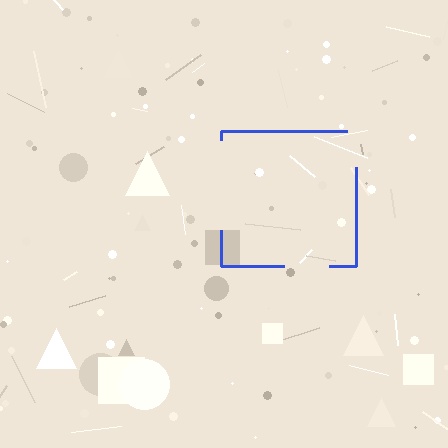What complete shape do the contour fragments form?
The contour fragments form a square.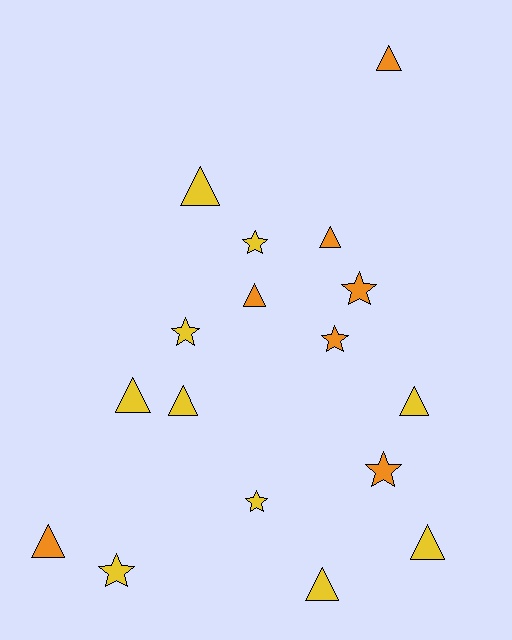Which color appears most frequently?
Yellow, with 10 objects.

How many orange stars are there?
There are 3 orange stars.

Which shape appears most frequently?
Triangle, with 10 objects.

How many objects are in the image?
There are 17 objects.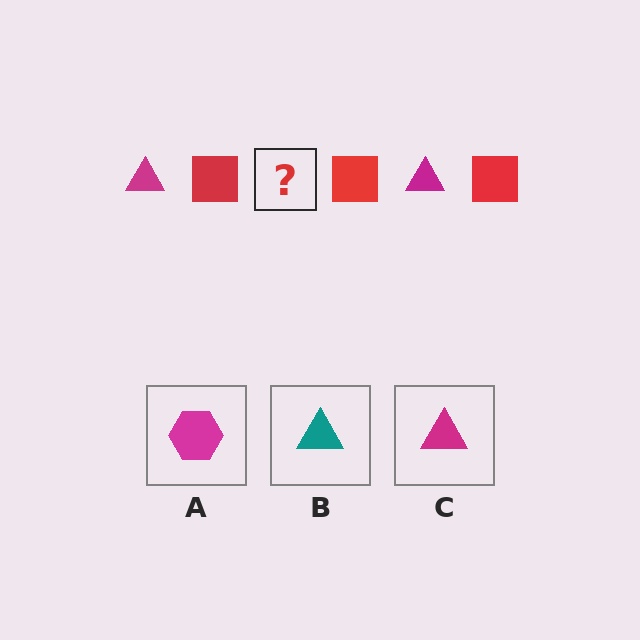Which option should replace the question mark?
Option C.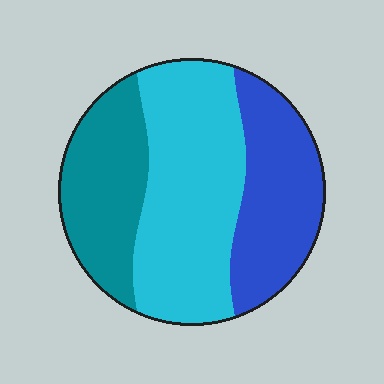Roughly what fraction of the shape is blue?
Blue takes up about one quarter (1/4) of the shape.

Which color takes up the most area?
Cyan, at roughly 45%.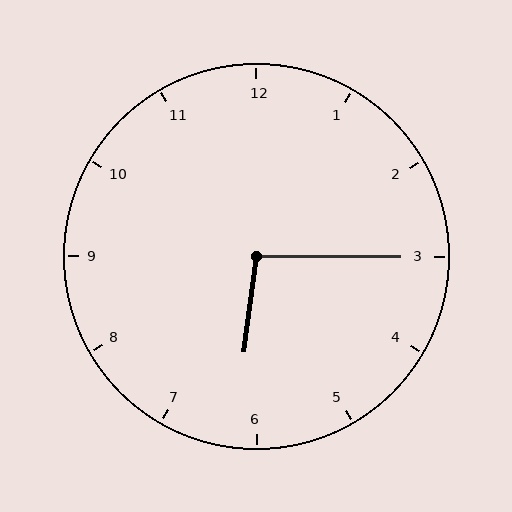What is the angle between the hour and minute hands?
Approximately 98 degrees.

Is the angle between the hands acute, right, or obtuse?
It is obtuse.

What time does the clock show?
6:15.